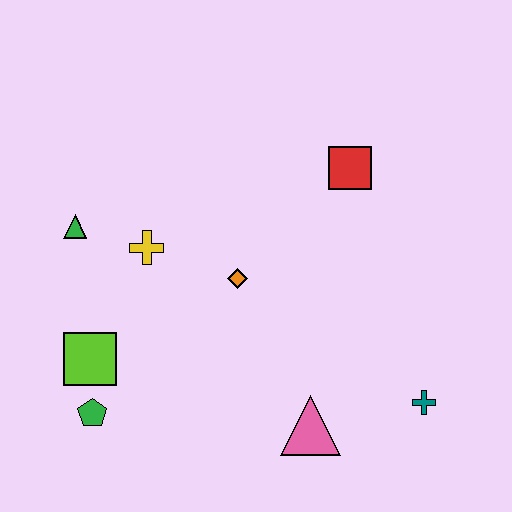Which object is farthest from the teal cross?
The green triangle is farthest from the teal cross.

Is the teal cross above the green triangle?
No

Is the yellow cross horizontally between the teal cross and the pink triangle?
No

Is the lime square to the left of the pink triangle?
Yes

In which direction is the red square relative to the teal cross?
The red square is above the teal cross.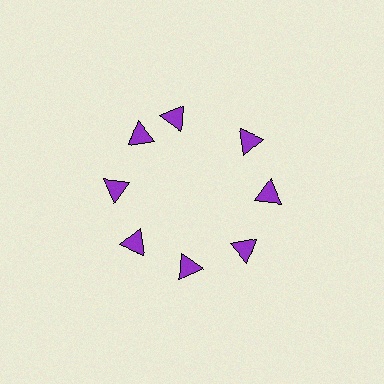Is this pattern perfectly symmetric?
No. The 8 purple triangles are arranged in a ring, but one element near the 12 o'clock position is rotated out of alignment along the ring, breaking the 8-fold rotational symmetry.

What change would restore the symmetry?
The symmetry would be restored by rotating it back into even spacing with its neighbors so that all 8 triangles sit at equal angles and equal distance from the center.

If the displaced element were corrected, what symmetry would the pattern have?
It would have 8-fold rotational symmetry — the pattern would map onto itself every 45 degrees.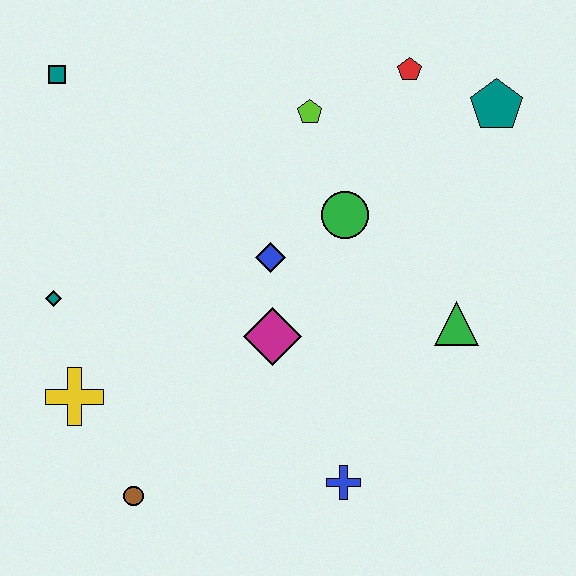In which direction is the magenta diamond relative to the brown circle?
The magenta diamond is above the brown circle.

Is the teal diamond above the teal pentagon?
No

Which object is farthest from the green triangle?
The teal square is farthest from the green triangle.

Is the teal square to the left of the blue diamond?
Yes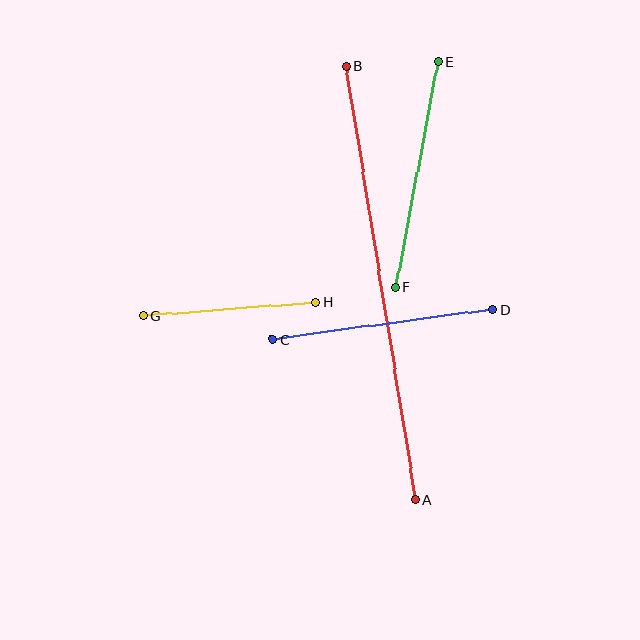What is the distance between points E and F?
The distance is approximately 229 pixels.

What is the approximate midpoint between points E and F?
The midpoint is at approximately (417, 174) pixels.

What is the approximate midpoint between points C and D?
The midpoint is at approximately (383, 324) pixels.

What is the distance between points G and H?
The distance is approximately 174 pixels.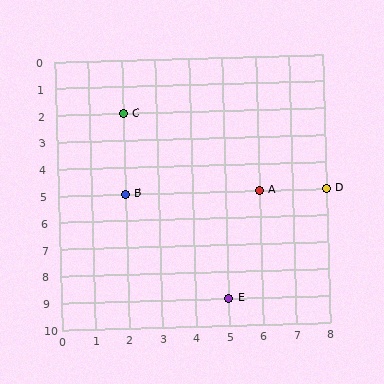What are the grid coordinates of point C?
Point C is at grid coordinates (2, 2).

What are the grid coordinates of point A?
Point A is at grid coordinates (6, 5).